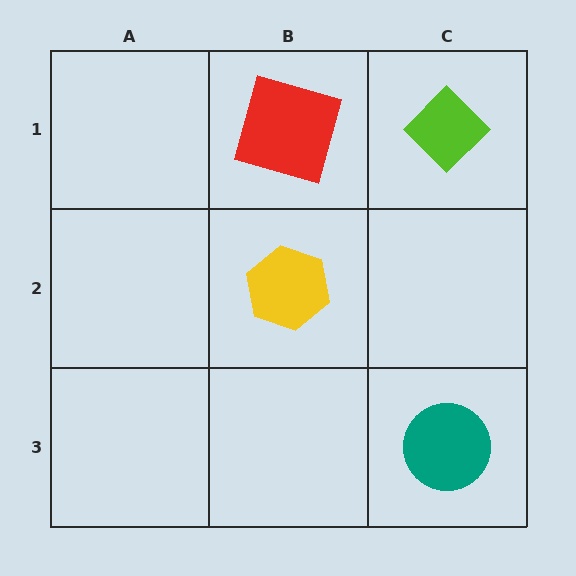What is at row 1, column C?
A lime diamond.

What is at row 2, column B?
A yellow hexagon.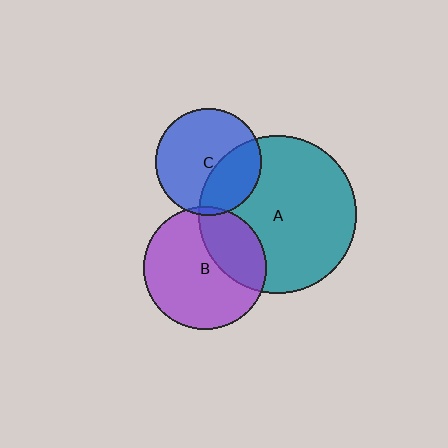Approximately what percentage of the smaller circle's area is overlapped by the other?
Approximately 30%.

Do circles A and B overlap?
Yes.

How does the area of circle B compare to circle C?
Approximately 1.3 times.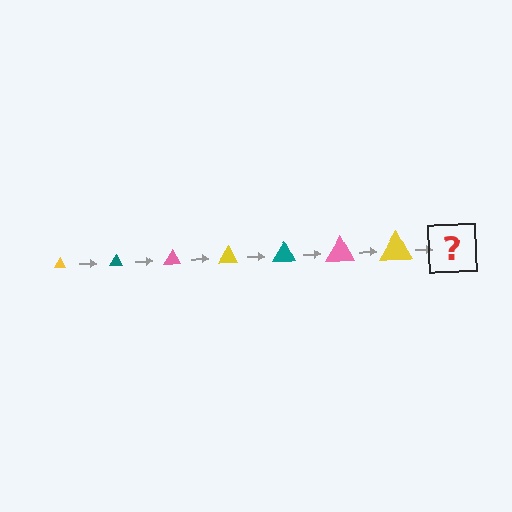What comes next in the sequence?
The next element should be a teal triangle, larger than the previous one.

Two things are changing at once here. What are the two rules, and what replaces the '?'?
The two rules are that the triangle grows larger each step and the color cycles through yellow, teal, and pink. The '?' should be a teal triangle, larger than the previous one.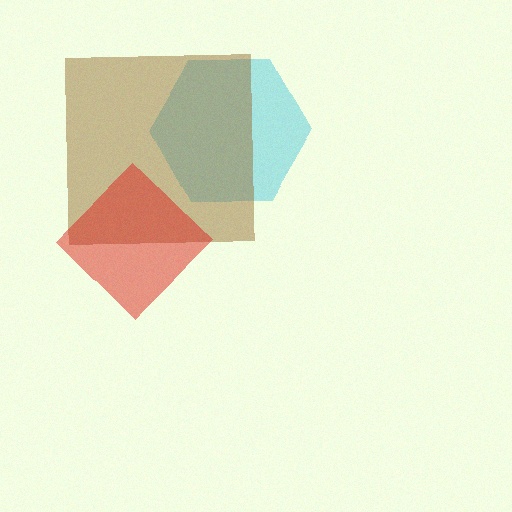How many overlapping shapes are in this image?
There are 3 overlapping shapes in the image.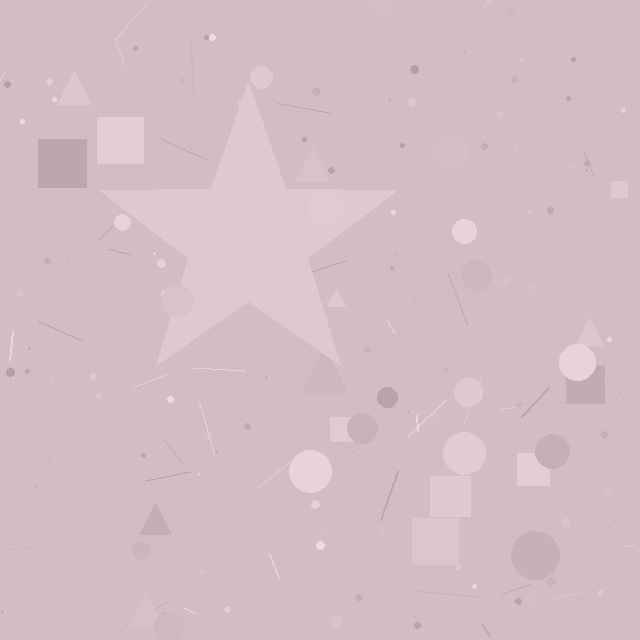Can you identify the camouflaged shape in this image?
The camouflaged shape is a star.